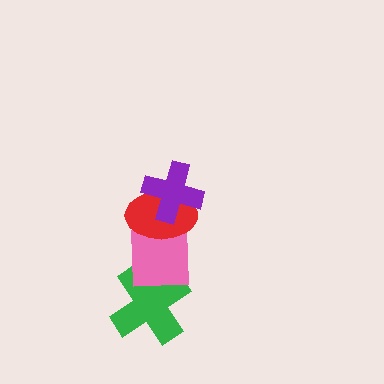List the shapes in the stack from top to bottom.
From top to bottom: the purple cross, the red ellipse, the pink square, the green cross.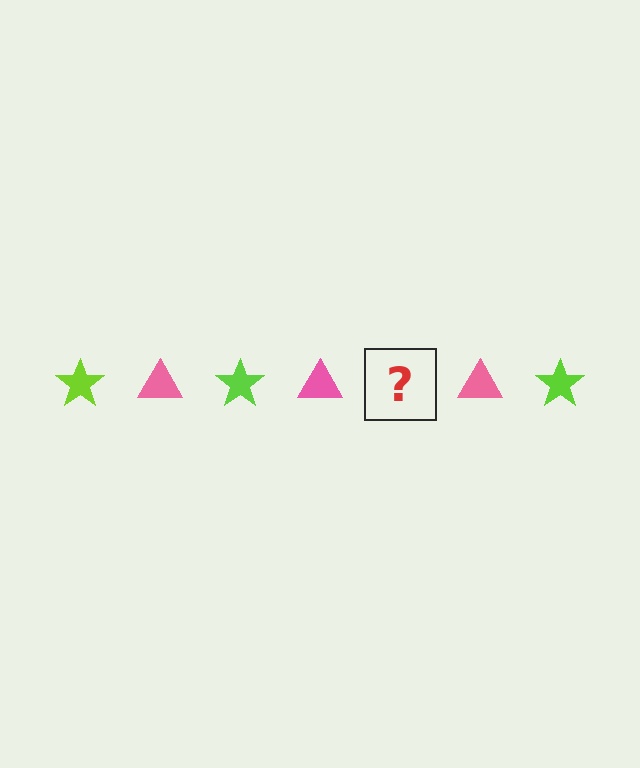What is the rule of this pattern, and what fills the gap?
The rule is that the pattern alternates between lime star and pink triangle. The gap should be filled with a lime star.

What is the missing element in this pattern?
The missing element is a lime star.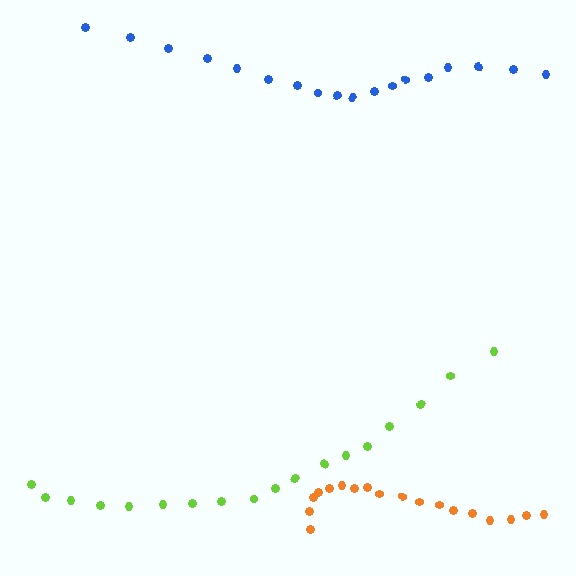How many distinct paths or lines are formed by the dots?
There are 3 distinct paths.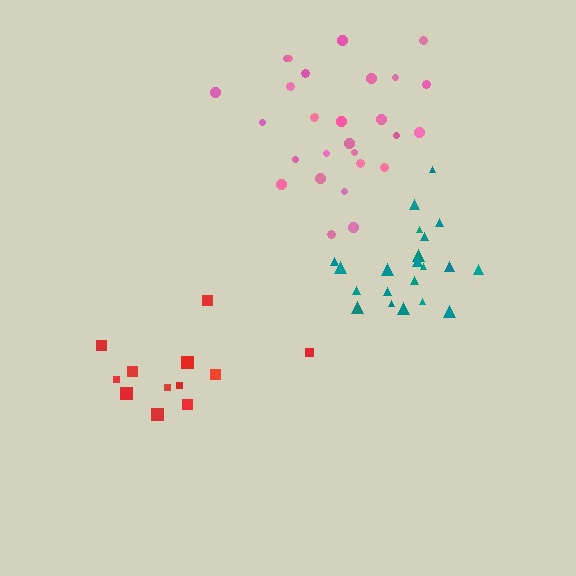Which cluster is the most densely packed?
Teal.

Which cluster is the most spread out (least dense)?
Red.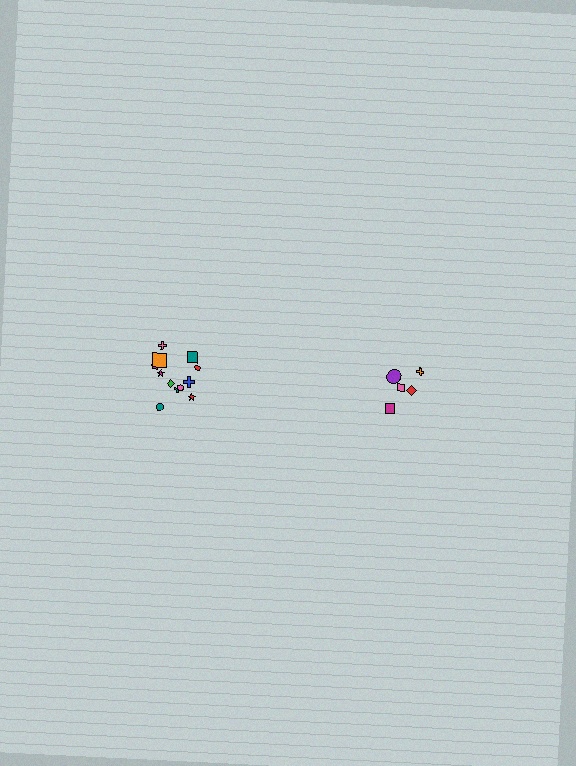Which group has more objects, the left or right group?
The left group.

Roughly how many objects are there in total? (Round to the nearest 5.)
Roughly 15 objects in total.